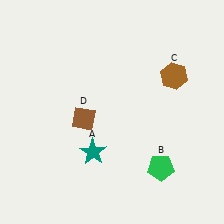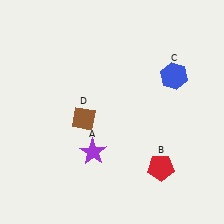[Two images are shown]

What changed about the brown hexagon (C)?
In Image 1, C is brown. In Image 2, it changed to blue.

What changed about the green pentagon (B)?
In Image 1, B is green. In Image 2, it changed to red.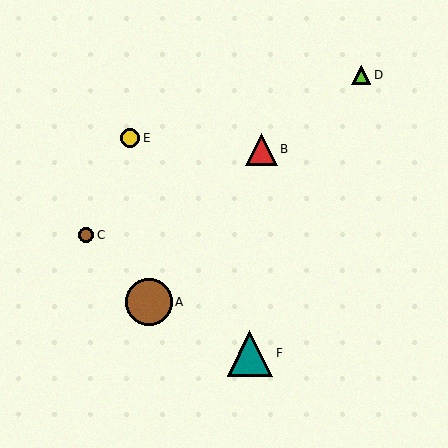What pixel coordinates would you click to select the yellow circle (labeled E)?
Click at (130, 138) to select the yellow circle E.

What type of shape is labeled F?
Shape F is a teal triangle.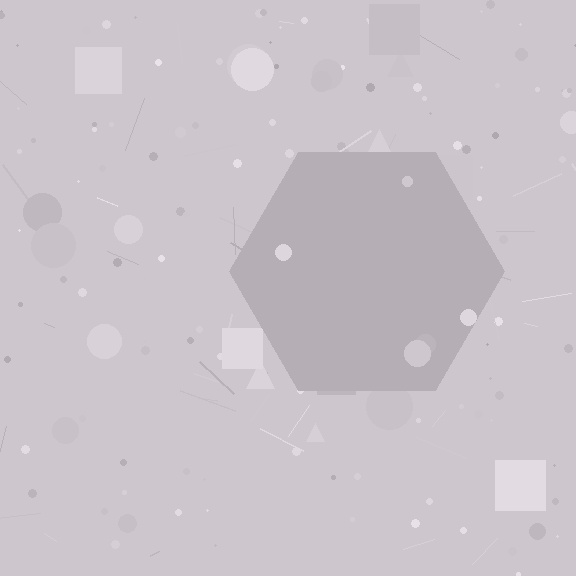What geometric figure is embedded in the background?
A hexagon is embedded in the background.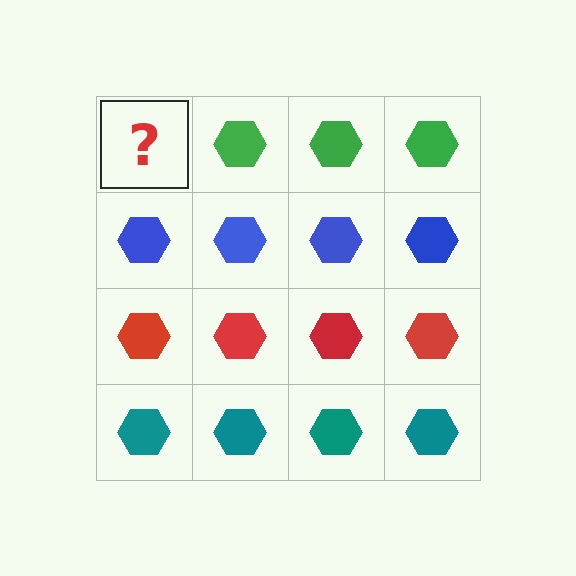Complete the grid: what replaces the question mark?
The question mark should be replaced with a green hexagon.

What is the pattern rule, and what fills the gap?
The rule is that each row has a consistent color. The gap should be filled with a green hexagon.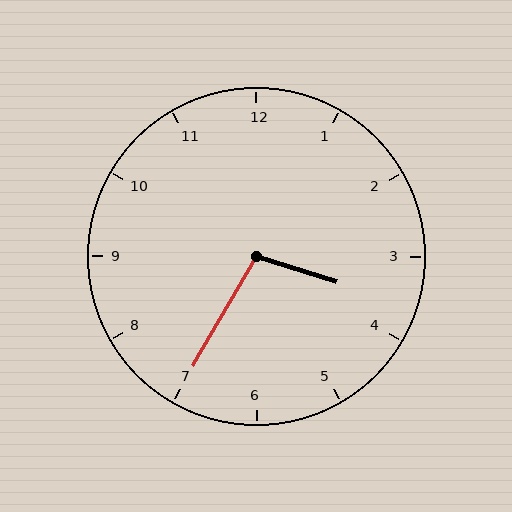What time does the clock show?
3:35.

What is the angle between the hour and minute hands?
Approximately 102 degrees.